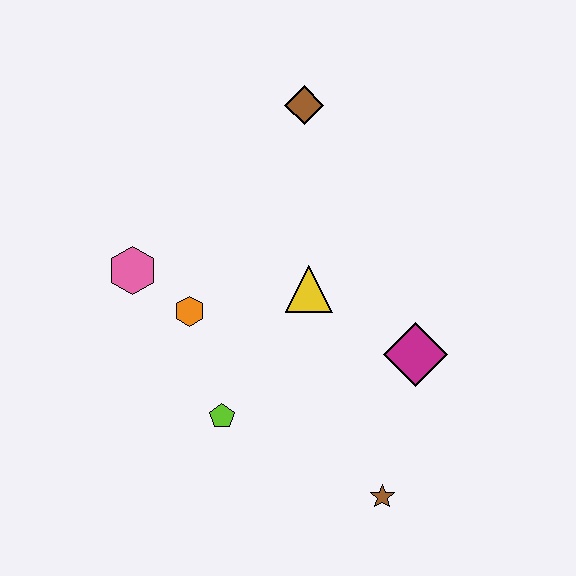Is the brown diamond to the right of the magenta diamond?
No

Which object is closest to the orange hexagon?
The pink hexagon is closest to the orange hexagon.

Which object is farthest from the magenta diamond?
The pink hexagon is farthest from the magenta diamond.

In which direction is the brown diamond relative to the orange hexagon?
The brown diamond is above the orange hexagon.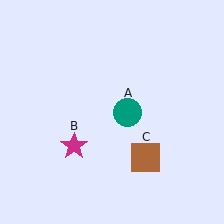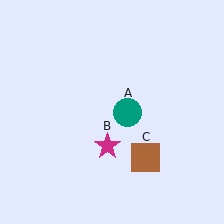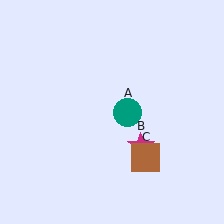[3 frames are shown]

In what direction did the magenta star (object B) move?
The magenta star (object B) moved right.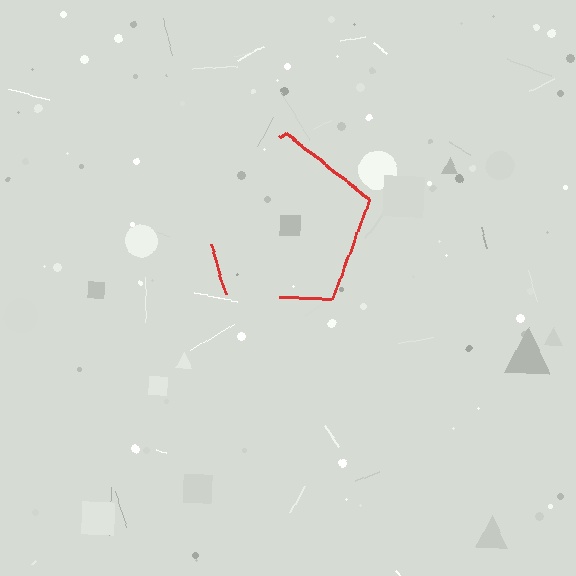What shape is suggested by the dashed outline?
The dashed outline suggests a pentagon.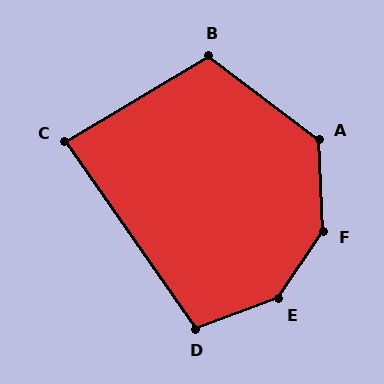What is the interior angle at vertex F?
Approximately 143 degrees (obtuse).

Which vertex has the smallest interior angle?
C, at approximately 86 degrees.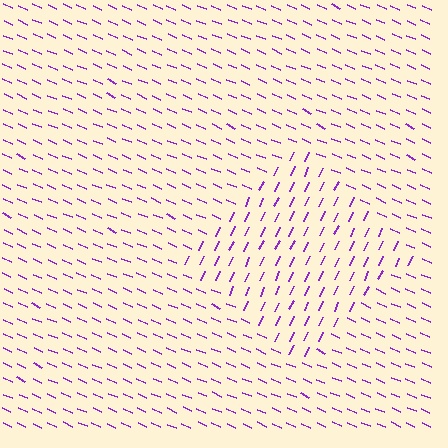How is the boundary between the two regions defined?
The boundary is defined purely by a change in line orientation (approximately 89 degrees difference). All lines are the same color and thickness.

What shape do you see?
I see a diamond.